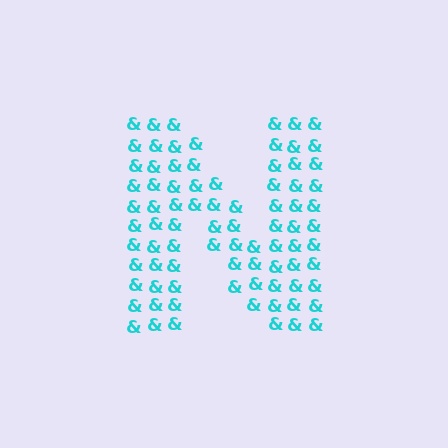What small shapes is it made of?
It is made of small ampersands.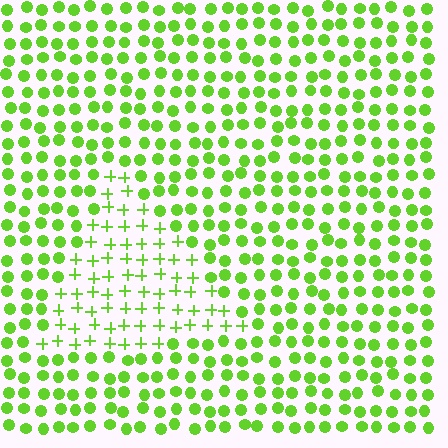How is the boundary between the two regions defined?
The boundary is defined by a change in element shape: plus signs inside vs. circles outside. All elements share the same color and spacing.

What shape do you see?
I see a triangle.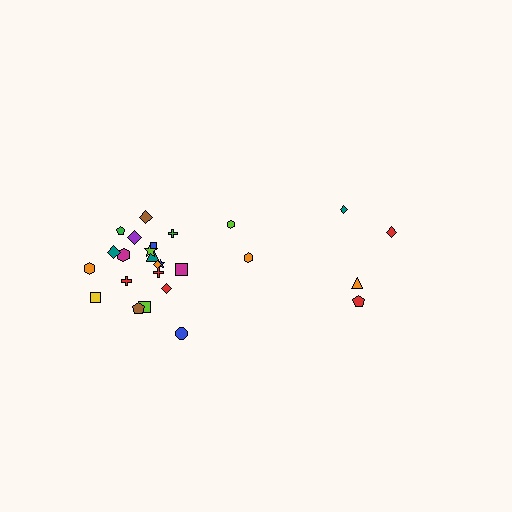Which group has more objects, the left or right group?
The left group.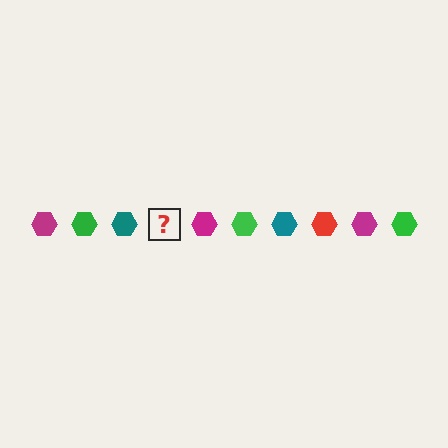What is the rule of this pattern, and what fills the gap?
The rule is that the pattern cycles through magenta, green, teal, red hexagons. The gap should be filled with a red hexagon.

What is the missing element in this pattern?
The missing element is a red hexagon.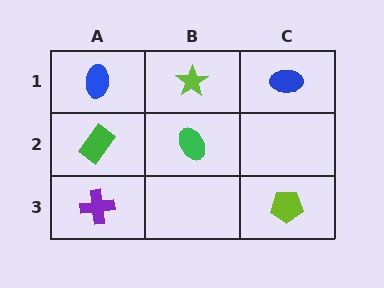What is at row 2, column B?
A green ellipse.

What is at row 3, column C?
A lime pentagon.